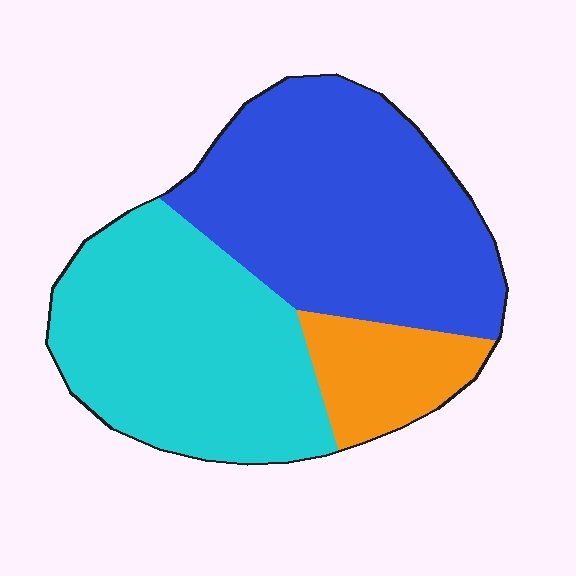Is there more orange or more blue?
Blue.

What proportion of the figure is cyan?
Cyan covers roughly 40% of the figure.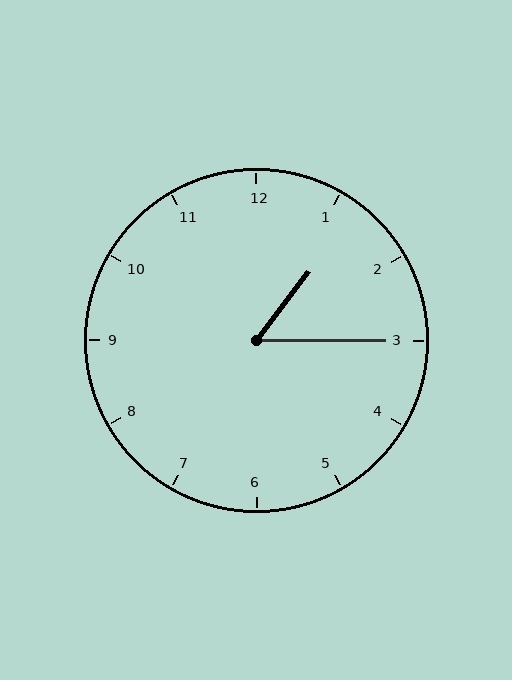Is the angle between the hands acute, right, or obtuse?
It is acute.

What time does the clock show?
1:15.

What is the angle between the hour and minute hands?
Approximately 52 degrees.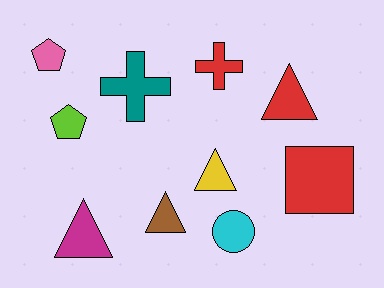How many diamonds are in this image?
There are no diamonds.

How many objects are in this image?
There are 10 objects.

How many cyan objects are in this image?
There is 1 cyan object.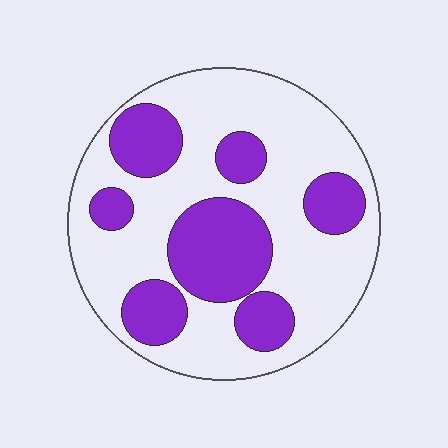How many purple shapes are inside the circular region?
7.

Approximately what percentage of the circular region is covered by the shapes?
Approximately 35%.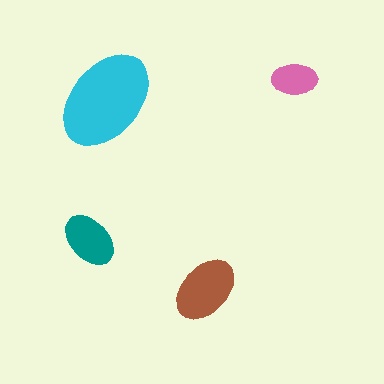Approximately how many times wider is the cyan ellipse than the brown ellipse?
About 1.5 times wider.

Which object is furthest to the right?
The pink ellipse is rightmost.